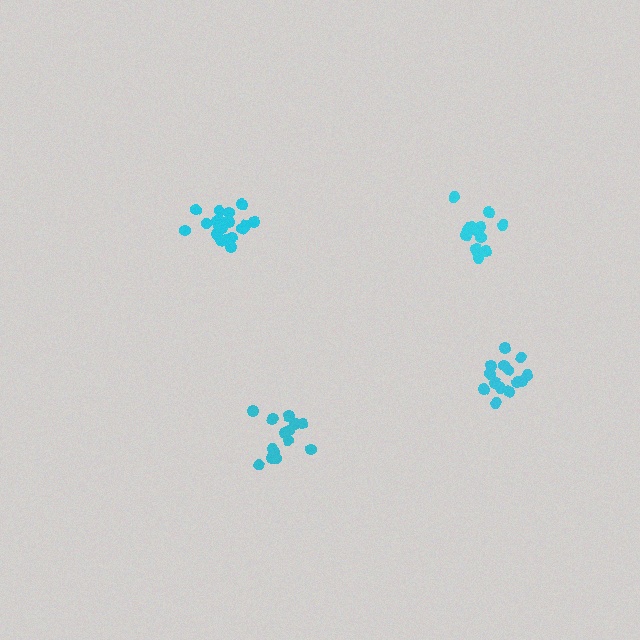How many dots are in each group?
Group 1: 14 dots, Group 2: 14 dots, Group 3: 14 dots, Group 4: 20 dots (62 total).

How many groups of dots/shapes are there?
There are 4 groups.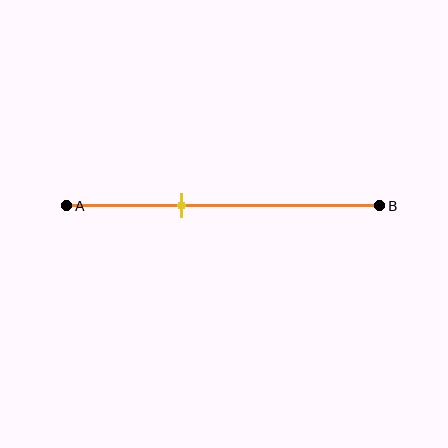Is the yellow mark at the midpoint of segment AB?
No, the mark is at about 35% from A, not at the 50% midpoint.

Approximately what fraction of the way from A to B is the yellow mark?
The yellow mark is approximately 35% of the way from A to B.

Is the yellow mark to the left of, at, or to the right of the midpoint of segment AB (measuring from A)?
The yellow mark is to the left of the midpoint of segment AB.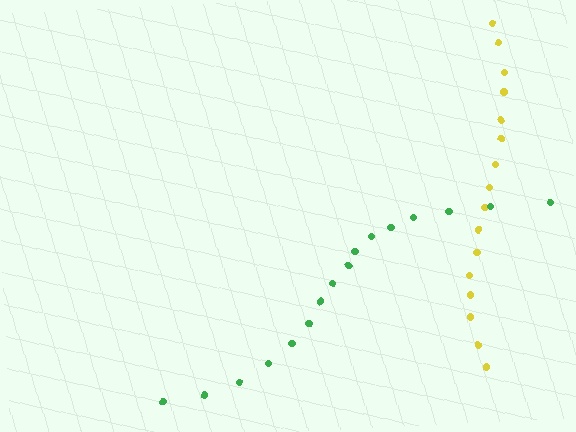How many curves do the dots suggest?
There are 2 distinct paths.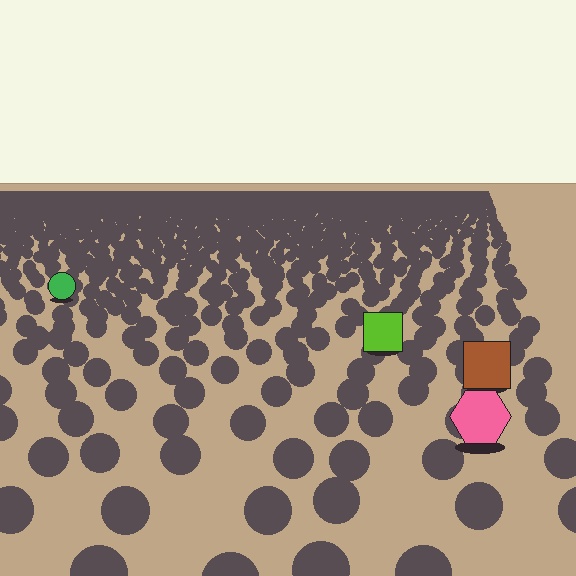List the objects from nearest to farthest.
From nearest to farthest: the pink hexagon, the brown square, the lime square, the green circle.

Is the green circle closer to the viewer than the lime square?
No. The lime square is closer — you can tell from the texture gradient: the ground texture is coarser near it.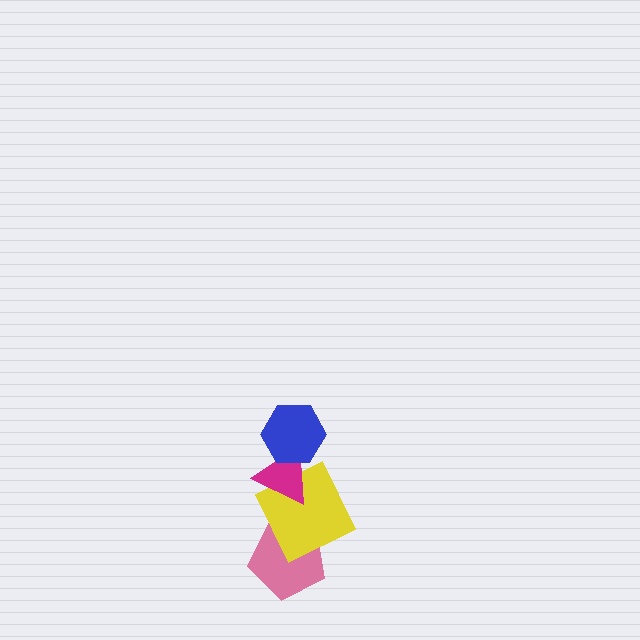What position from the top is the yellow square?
The yellow square is 3rd from the top.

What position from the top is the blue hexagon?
The blue hexagon is 1st from the top.